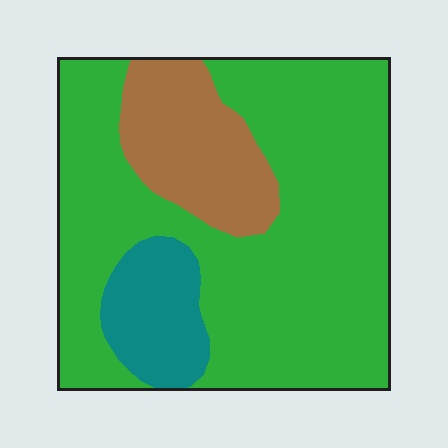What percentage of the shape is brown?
Brown covers roughly 15% of the shape.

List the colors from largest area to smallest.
From largest to smallest: green, brown, teal.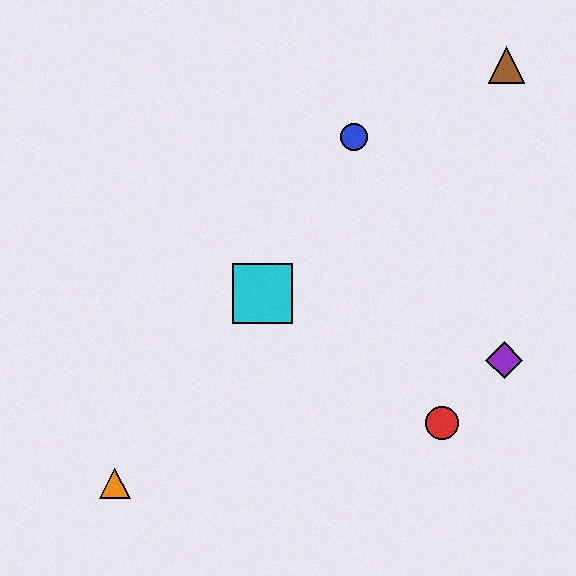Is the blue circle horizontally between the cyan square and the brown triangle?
Yes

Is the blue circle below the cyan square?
No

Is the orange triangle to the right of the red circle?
No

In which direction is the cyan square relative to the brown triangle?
The cyan square is to the left of the brown triangle.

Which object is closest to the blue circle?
The brown triangle is closest to the blue circle.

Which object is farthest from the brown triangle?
The orange triangle is farthest from the brown triangle.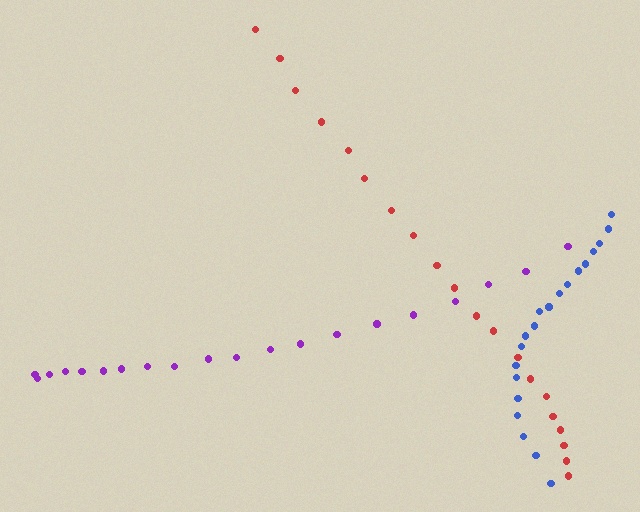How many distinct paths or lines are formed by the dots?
There are 3 distinct paths.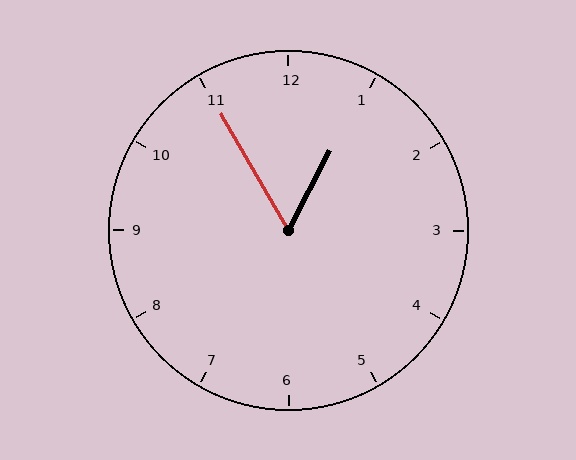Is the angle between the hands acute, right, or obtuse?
It is acute.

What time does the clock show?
12:55.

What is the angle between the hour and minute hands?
Approximately 58 degrees.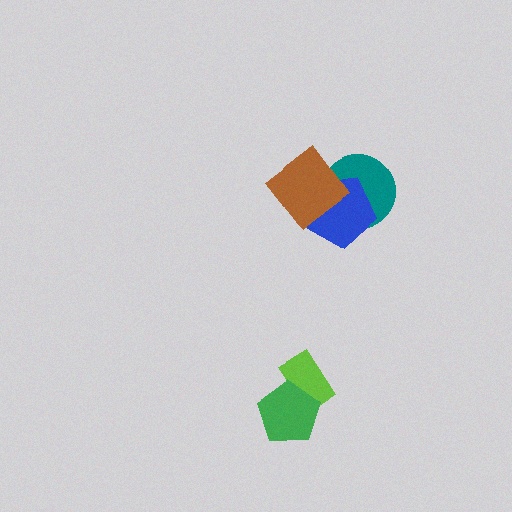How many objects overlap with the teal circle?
2 objects overlap with the teal circle.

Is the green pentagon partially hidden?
No, no other shape covers it.